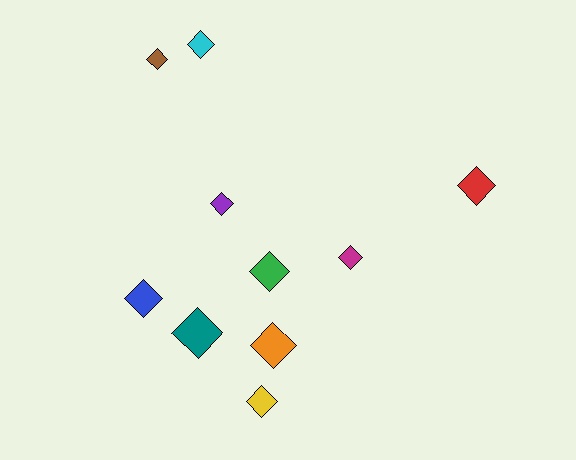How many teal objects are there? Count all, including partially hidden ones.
There is 1 teal object.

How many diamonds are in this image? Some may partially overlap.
There are 10 diamonds.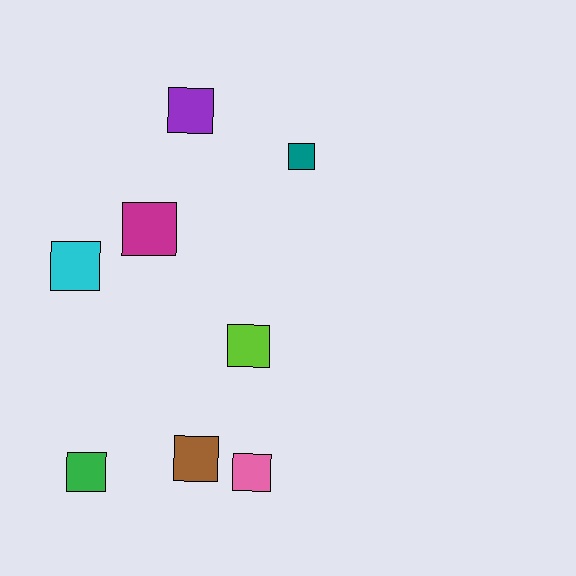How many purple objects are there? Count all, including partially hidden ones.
There is 1 purple object.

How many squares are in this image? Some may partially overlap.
There are 8 squares.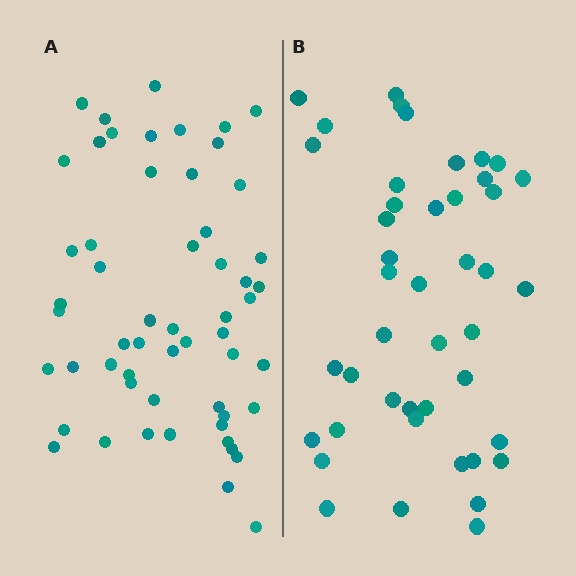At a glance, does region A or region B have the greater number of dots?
Region A (the left region) has more dots.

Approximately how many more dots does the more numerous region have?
Region A has roughly 12 or so more dots than region B.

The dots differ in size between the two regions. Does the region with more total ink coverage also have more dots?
No. Region B has more total ink coverage because its dots are larger, but region A actually contains more individual dots. Total area can be misleading — the number of items is what matters here.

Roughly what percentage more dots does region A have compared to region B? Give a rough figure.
About 25% more.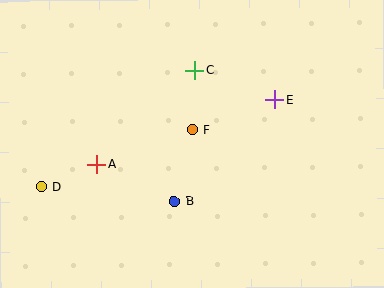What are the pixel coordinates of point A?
Point A is at (97, 164).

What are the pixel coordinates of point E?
Point E is at (274, 100).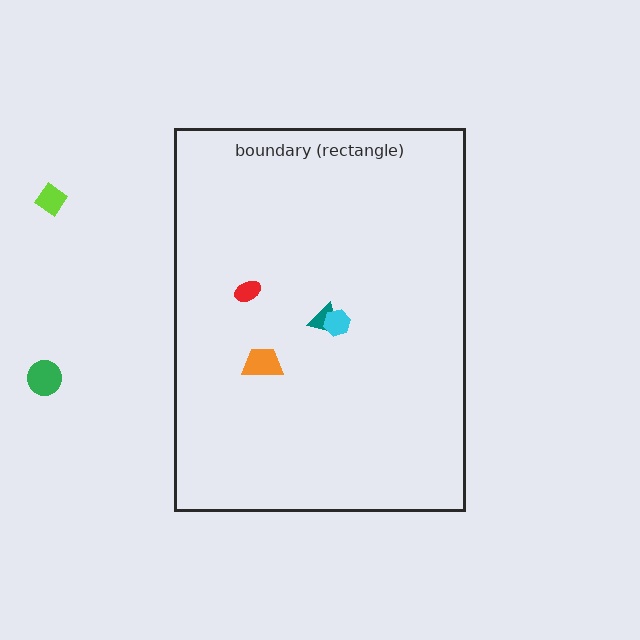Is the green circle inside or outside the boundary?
Outside.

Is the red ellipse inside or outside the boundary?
Inside.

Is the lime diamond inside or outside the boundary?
Outside.